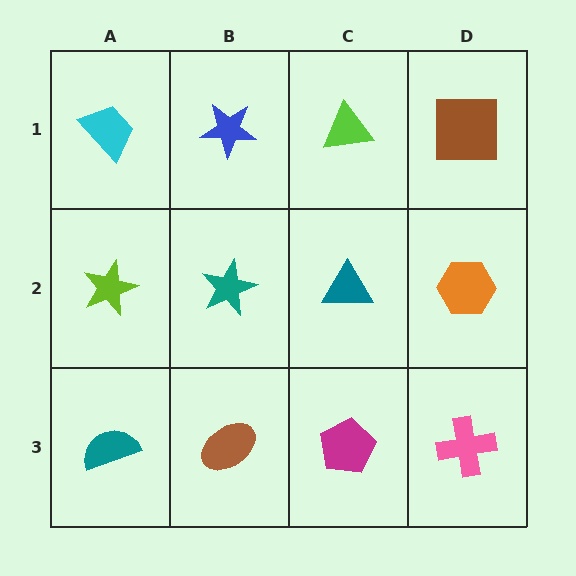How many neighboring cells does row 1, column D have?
2.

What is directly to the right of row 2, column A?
A teal star.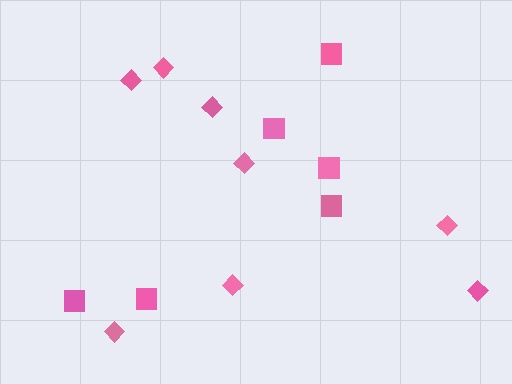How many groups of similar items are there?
There are 2 groups: one group of diamonds (8) and one group of squares (6).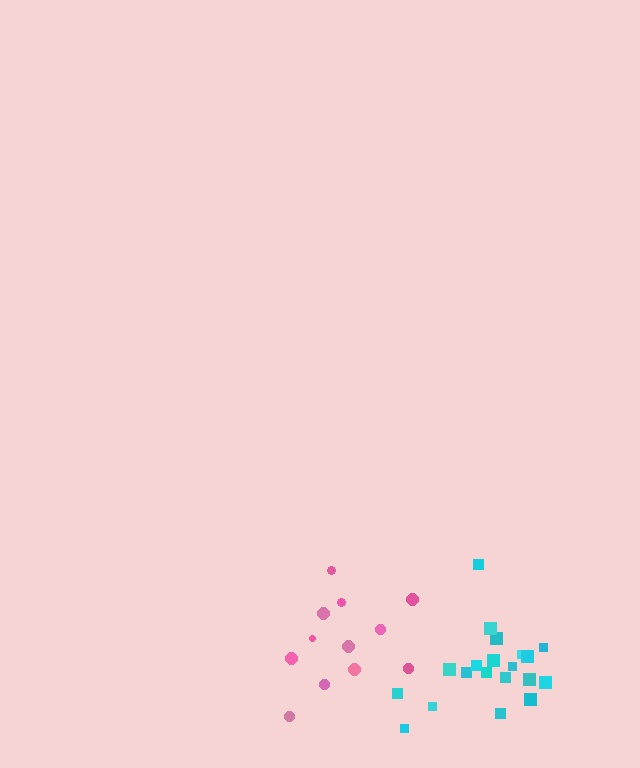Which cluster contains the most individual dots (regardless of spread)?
Cyan (20).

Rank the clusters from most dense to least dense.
cyan, pink.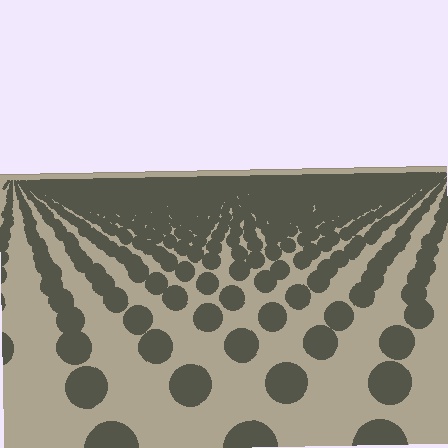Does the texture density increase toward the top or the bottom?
Density increases toward the top.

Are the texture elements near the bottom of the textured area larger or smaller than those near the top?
Larger. Near the bottom, elements are closer to the viewer and appear at a bigger on-screen size.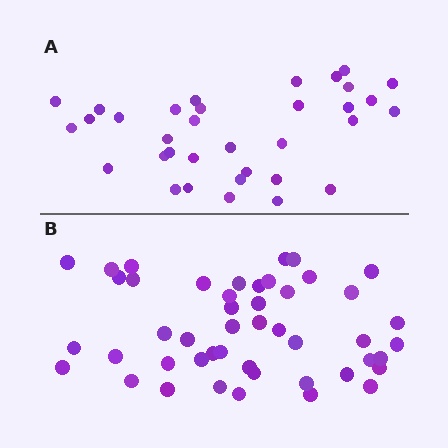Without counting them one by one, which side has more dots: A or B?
Region B (the bottom region) has more dots.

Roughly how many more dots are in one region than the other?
Region B has approximately 15 more dots than region A.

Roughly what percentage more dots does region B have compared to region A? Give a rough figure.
About 40% more.